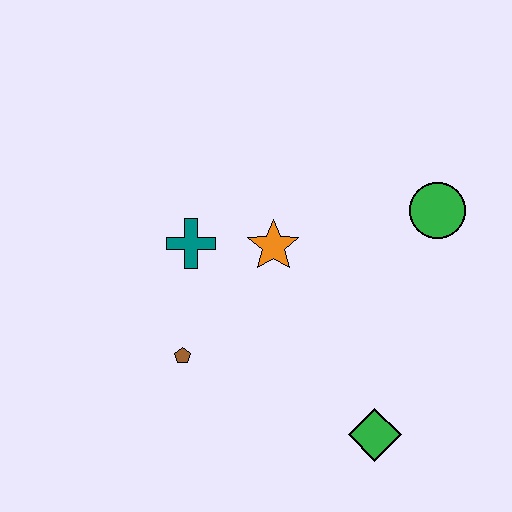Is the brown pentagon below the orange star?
Yes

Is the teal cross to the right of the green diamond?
No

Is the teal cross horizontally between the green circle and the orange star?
No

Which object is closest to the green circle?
The orange star is closest to the green circle.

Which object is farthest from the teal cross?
The green diamond is farthest from the teal cross.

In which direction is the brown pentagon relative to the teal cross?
The brown pentagon is below the teal cross.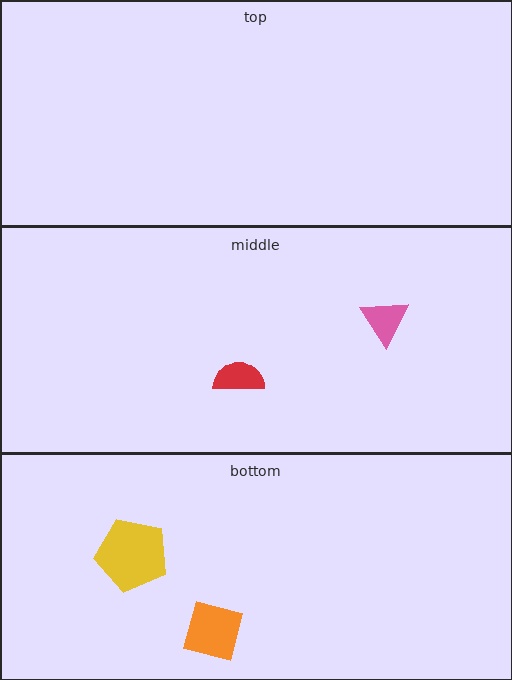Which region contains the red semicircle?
The middle region.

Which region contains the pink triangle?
The middle region.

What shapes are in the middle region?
The pink triangle, the red semicircle.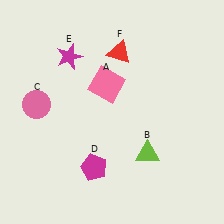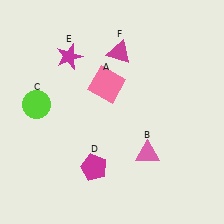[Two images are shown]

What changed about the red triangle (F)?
In Image 1, F is red. In Image 2, it changed to magenta.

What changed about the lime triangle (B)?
In Image 1, B is lime. In Image 2, it changed to pink.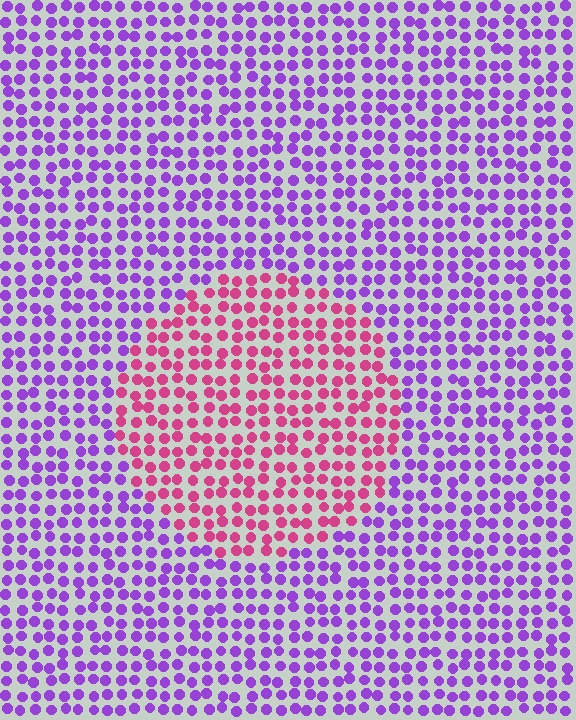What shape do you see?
I see a circle.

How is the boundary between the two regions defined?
The boundary is defined purely by a slight shift in hue (about 55 degrees). Spacing, size, and orientation are identical on both sides.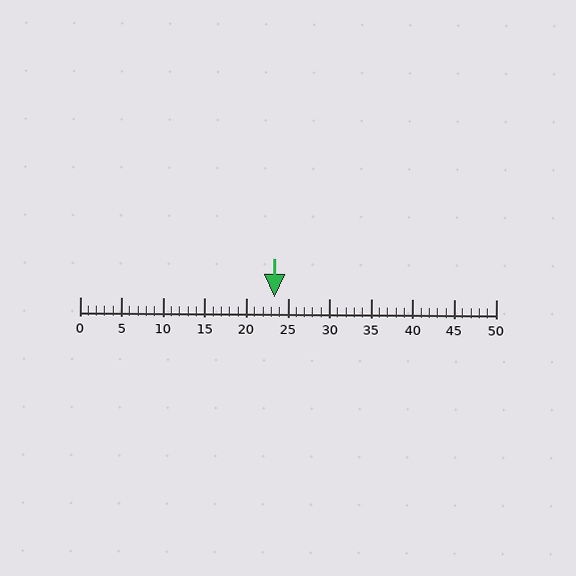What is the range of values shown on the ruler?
The ruler shows values from 0 to 50.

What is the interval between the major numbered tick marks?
The major tick marks are spaced 5 units apart.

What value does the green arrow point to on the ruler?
The green arrow points to approximately 23.